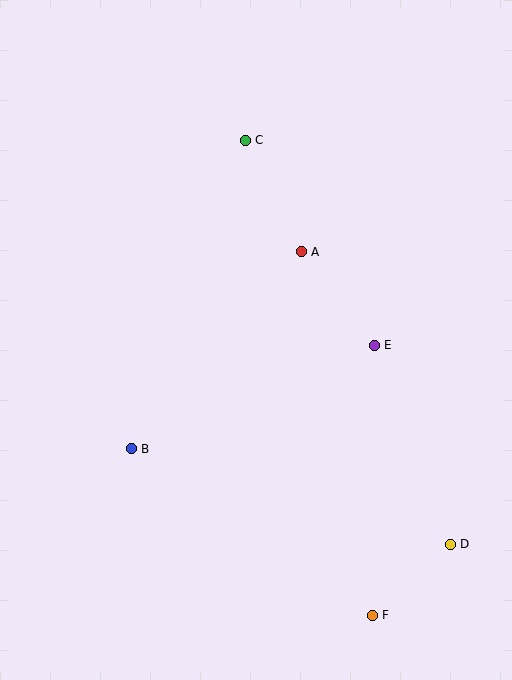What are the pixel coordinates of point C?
Point C is at (245, 140).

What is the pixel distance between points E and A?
The distance between E and A is 119 pixels.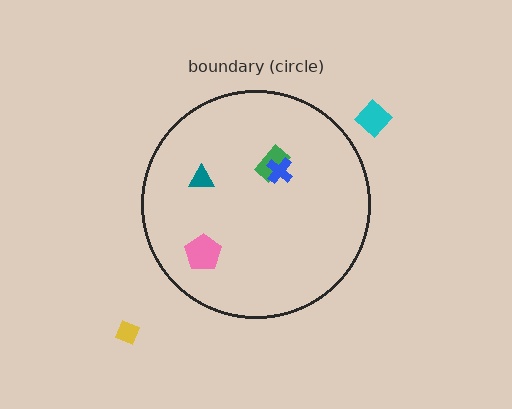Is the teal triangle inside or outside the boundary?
Inside.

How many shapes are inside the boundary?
4 inside, 2 outside.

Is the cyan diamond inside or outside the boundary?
Outside.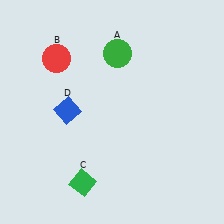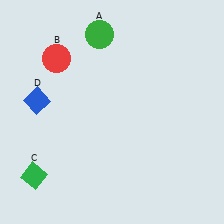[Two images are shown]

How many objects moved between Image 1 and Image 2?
3 objects moved between the two images.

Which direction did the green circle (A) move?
The green circle (A) moved up.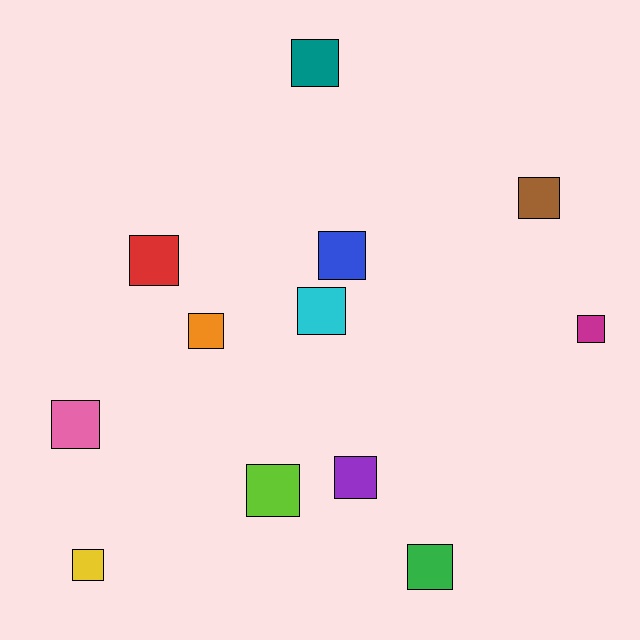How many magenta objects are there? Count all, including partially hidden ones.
There is 1 magenta object.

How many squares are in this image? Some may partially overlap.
There are 12 squares.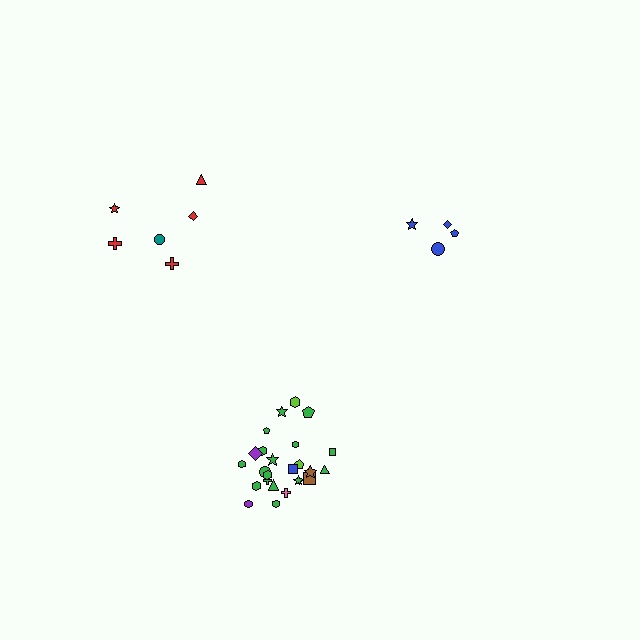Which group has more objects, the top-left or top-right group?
The top-left group.